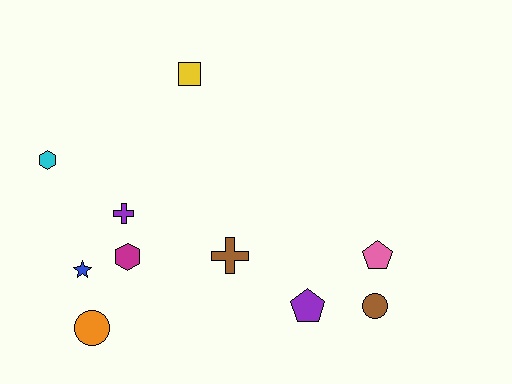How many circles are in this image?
There are 2 circles.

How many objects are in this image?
There are 10 objects.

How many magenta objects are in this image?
There is 1 magenta object.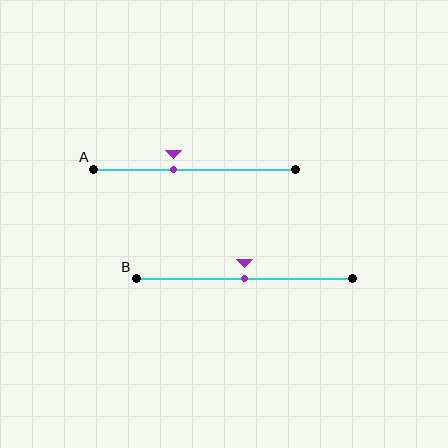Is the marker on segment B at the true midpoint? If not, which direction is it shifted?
Yes, the marker on segment B is at the true midpoint.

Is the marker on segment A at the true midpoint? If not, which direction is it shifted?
No, the marker on segment A is shifted to the left by about 11% of the segment length.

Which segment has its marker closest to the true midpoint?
Segment B has its marker closest to the true midpoint.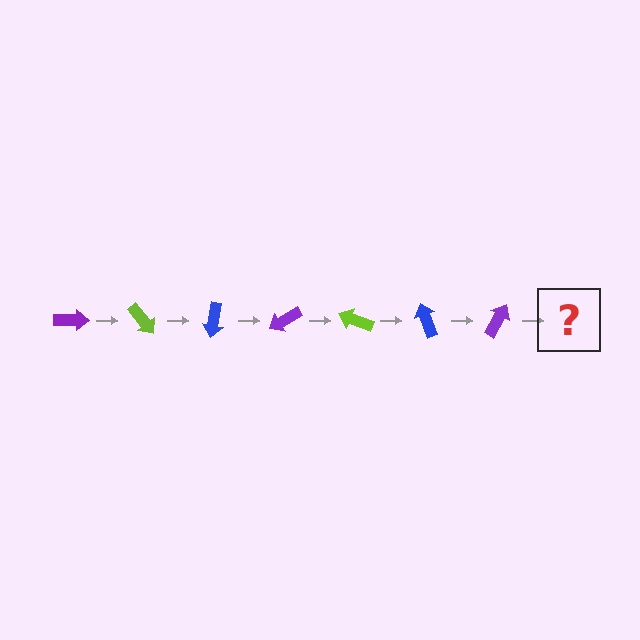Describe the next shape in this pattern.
It should be a lime arrow, rotated 350 degrees from the start.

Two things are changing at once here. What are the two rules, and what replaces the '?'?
The two rules are that it rotates 50 degrees each step and the color cycles through purple, lime, and blue. The '?' should be a lime arrow, rotated 350 degrees from the start.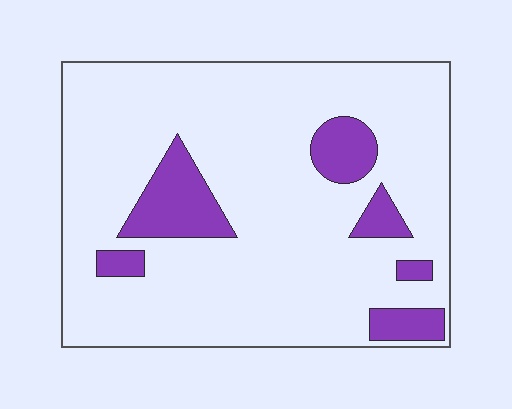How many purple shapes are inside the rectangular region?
6.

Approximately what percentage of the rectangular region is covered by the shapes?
Approximately 15%.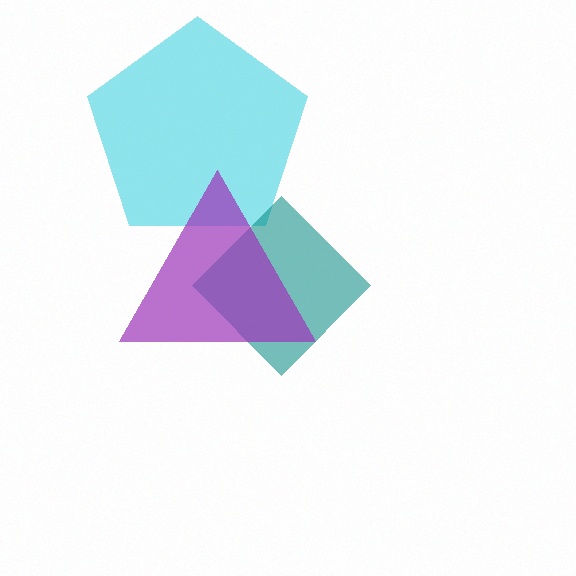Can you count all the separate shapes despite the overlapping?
Yes, there are 3 separate shapes.